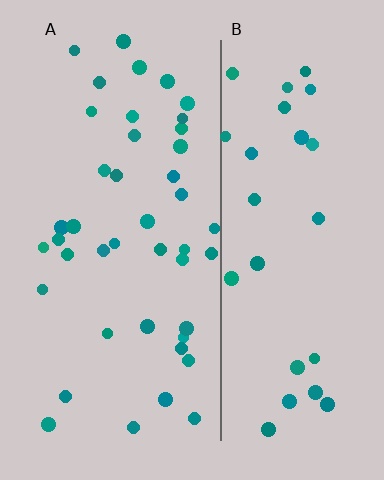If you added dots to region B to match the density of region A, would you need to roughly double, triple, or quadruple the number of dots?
Approximately double.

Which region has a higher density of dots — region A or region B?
A (the left).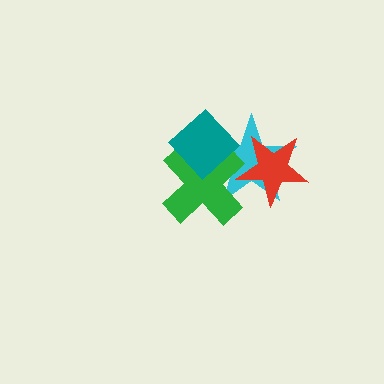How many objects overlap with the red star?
2 objects overlap with the red star.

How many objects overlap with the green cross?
3 objects overlap with the green cross.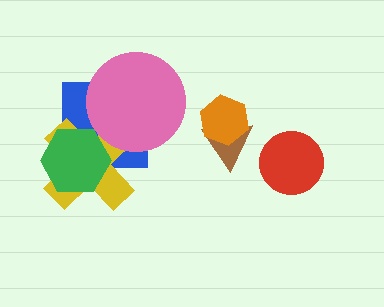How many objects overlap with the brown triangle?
1 object overlaps with the brown triangle.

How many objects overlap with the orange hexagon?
1 object overlaps with the orange hexagon.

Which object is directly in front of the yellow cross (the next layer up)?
The green hexagon is directly in front of the yellow cross.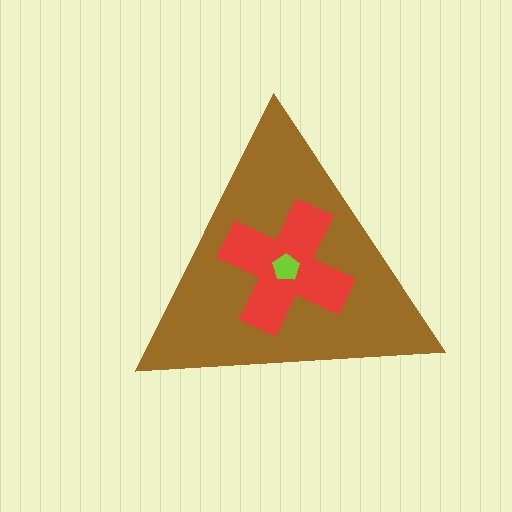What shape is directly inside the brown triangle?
The red cross.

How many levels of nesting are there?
3.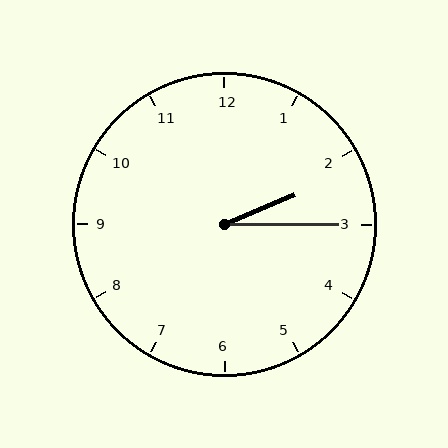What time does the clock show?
2:15.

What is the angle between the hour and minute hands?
Approximately 22 degrees.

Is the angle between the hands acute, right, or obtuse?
It is acute.